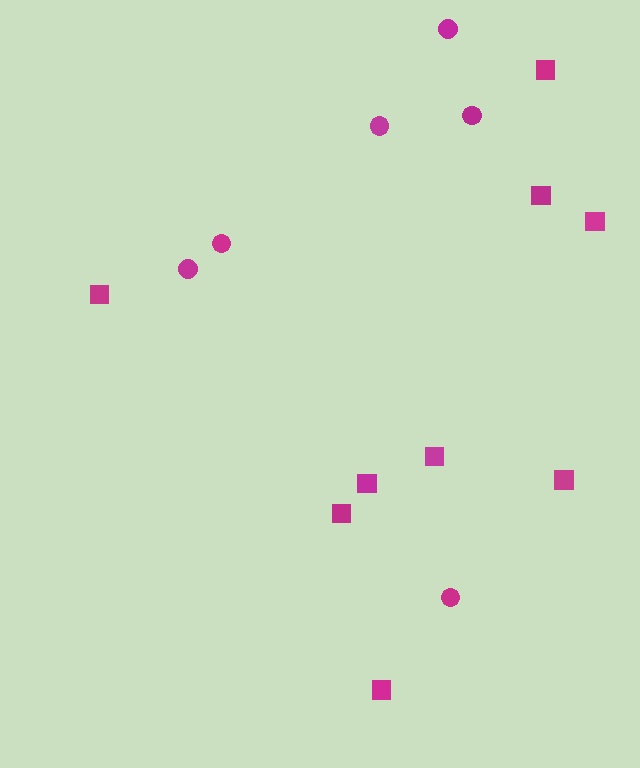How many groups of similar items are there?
There are 2 groups: one group of squares (9) and one group of circles (6).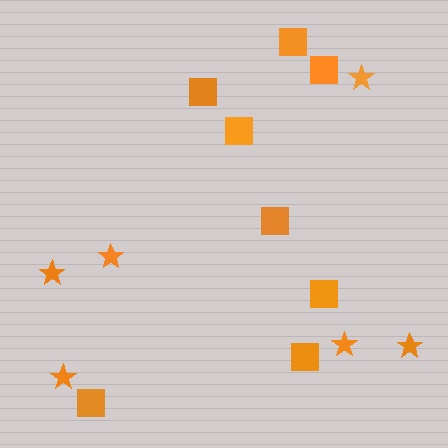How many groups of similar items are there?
There are 2 groups: one group of squares (8) and one group of stars (6).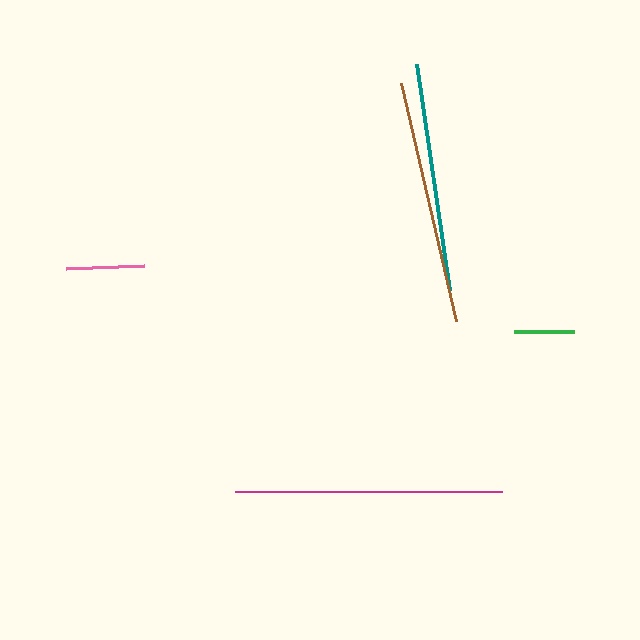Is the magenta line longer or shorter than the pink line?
The magenta line is longer than the pink line.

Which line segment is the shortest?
The green line is the shortest at approximately 60 pixels.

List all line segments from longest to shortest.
From longest to shortest: magenta, brown, teal, pink, green.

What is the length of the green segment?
The green segment is approximately 60 pixels long.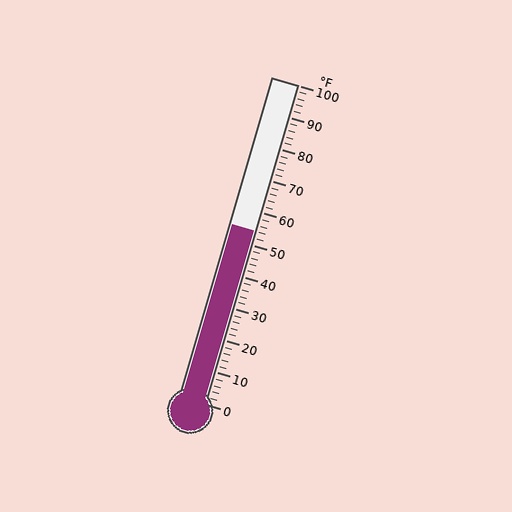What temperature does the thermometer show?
The thermometer shows approximately 54°F.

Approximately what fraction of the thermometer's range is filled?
The thermometer is filled to approximately 55% of its range.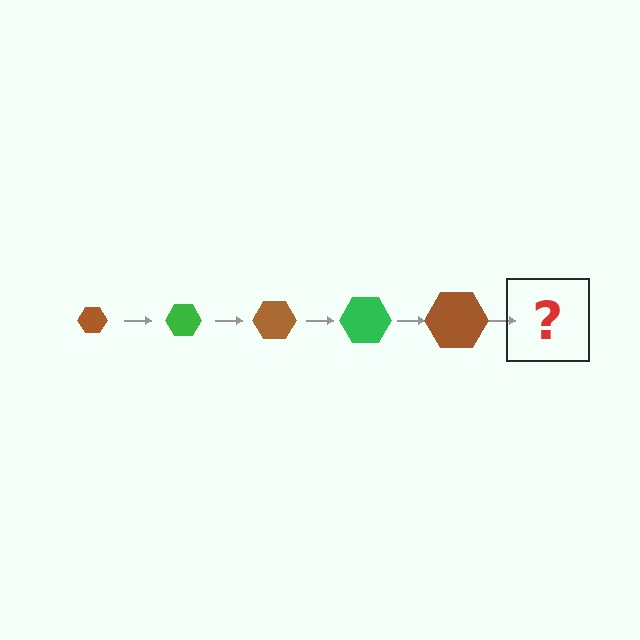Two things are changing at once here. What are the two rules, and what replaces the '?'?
The two rules are that the hexagon grows larger each step and the color cycles through brown and green. The '?' should be a green hexagon, larger than the previous one.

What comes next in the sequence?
The next element should be a green hexagon, larger than the previous one.